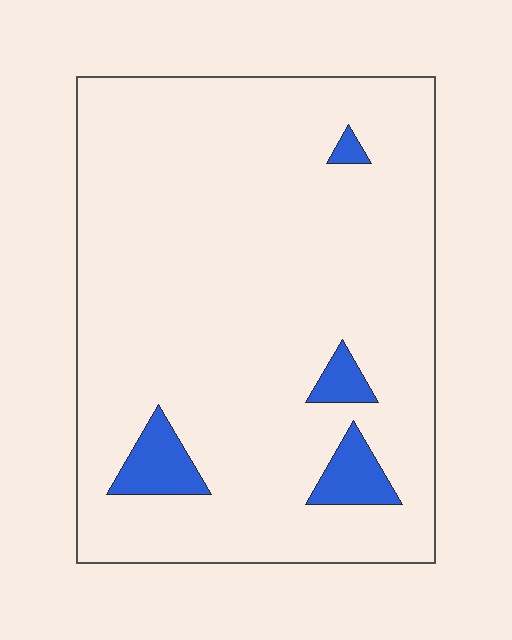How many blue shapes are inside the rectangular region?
4.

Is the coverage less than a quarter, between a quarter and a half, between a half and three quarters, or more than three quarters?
Less than a quarter.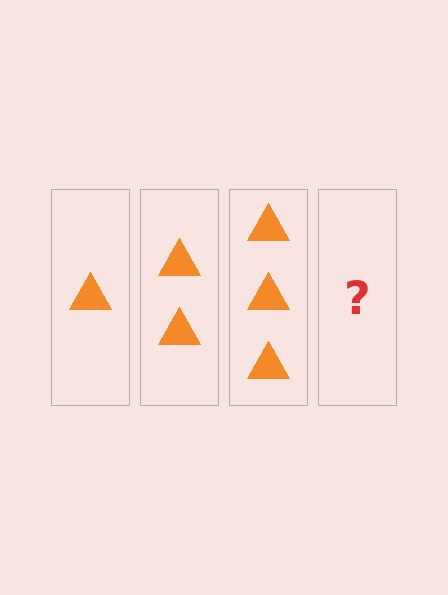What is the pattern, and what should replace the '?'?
The pattern is that each step adds one more triangle. The '?' should be 4 triangles.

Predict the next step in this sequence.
The next step is 4 triangles.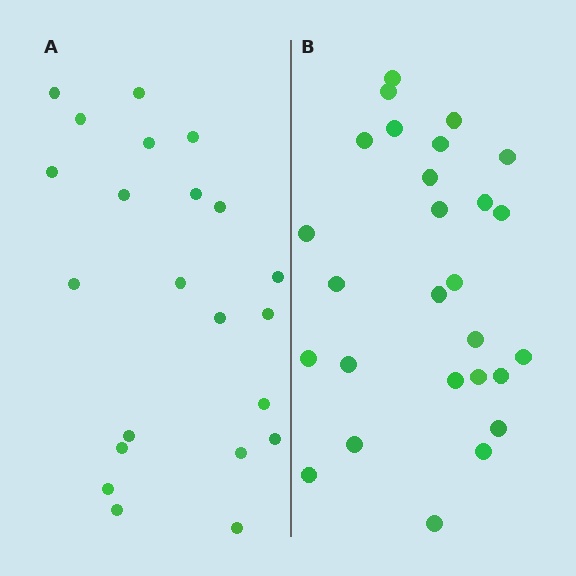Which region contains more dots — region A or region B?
Region B (the right region) has more dots.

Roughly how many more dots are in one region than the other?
Region B has about 5 more dots than region A.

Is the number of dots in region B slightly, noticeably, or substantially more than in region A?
Region B has only slightly more — the two regions are fairly close. The ratio is roughly 1.2 to 1.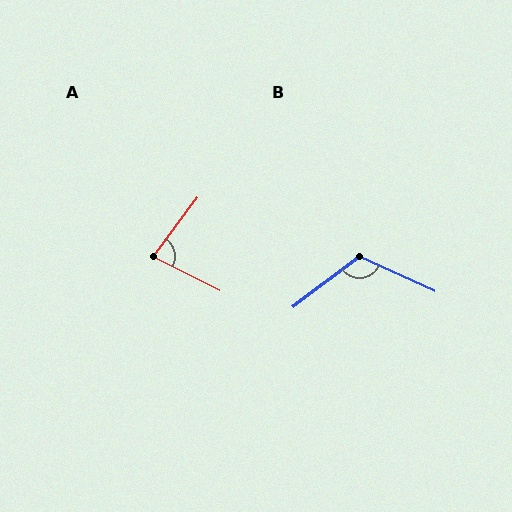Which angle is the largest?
B, at approximately 118 degrees.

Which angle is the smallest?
A, at approximately 81 degrees.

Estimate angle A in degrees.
Approximately 81 degrees.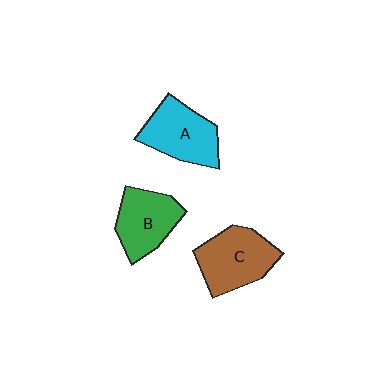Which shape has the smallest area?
Shape B (green).